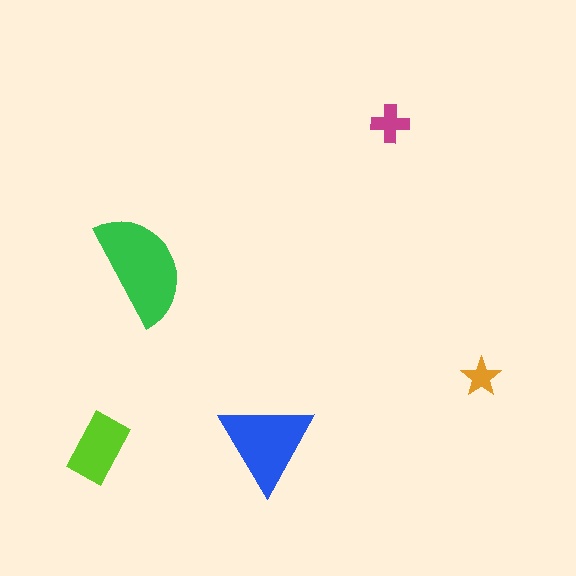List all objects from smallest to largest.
The orange star, the magenta cross, the lime rectangle, the blue triangle, the green semicircle.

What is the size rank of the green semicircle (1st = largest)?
1st.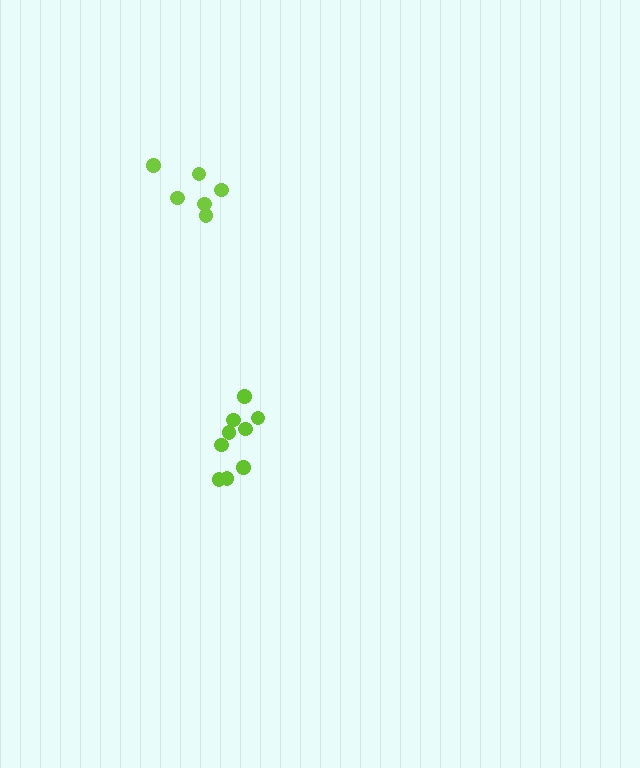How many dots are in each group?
Group 1: 9 dots, Group 2: 6 dots (15 total).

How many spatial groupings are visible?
There are 2 spatial groupings.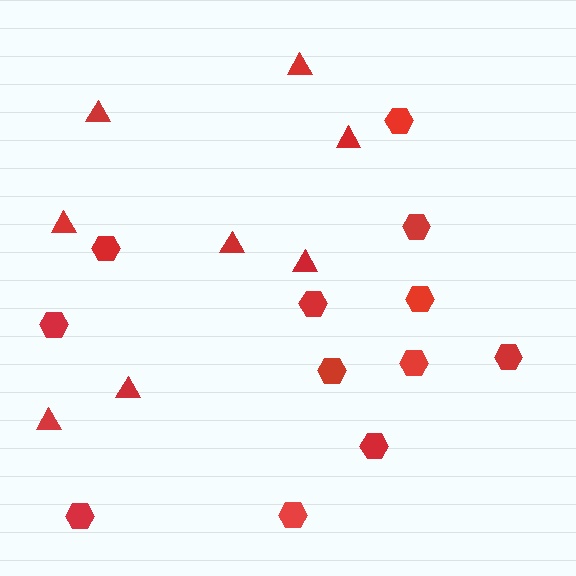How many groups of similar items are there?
There are 2 groups: one group of triangles (8) and one group of hexagons (12).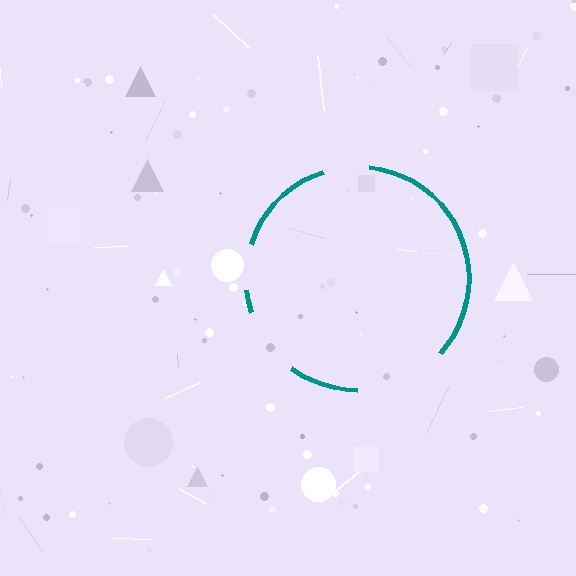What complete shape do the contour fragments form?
The contour fragments form a circle.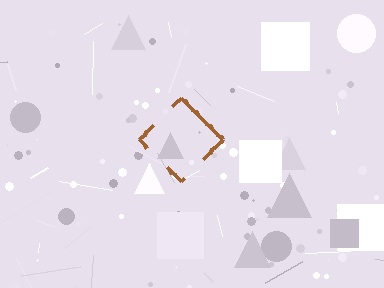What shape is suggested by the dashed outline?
The dashed outline suggests a diamond.